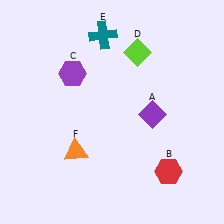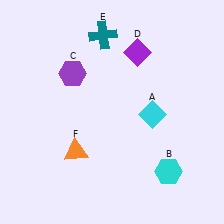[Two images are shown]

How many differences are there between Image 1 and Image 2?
There are 3 differences between the two images.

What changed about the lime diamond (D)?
In Image 1, D is lime. In Image 2, it changed to purple.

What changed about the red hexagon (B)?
In Image 1, B is red. In Image 2, it changed to cyan.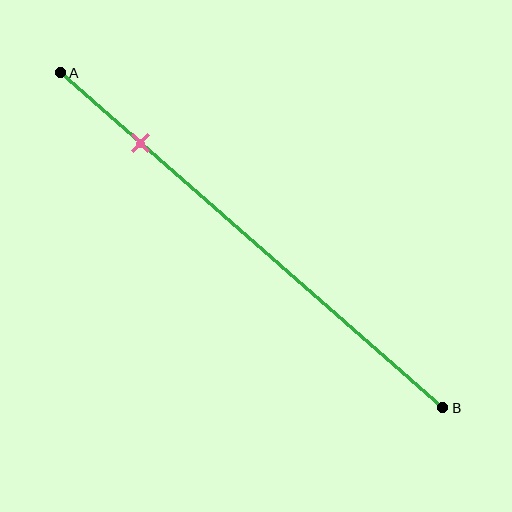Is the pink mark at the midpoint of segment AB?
No, the mark is at about 20% from A, not at the 50% midpoint.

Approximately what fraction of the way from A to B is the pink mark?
The pink mark is approximately 20% of the way from A to B.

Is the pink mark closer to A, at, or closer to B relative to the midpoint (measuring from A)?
The pink mark is closer to point A than the midpoint of segment AB.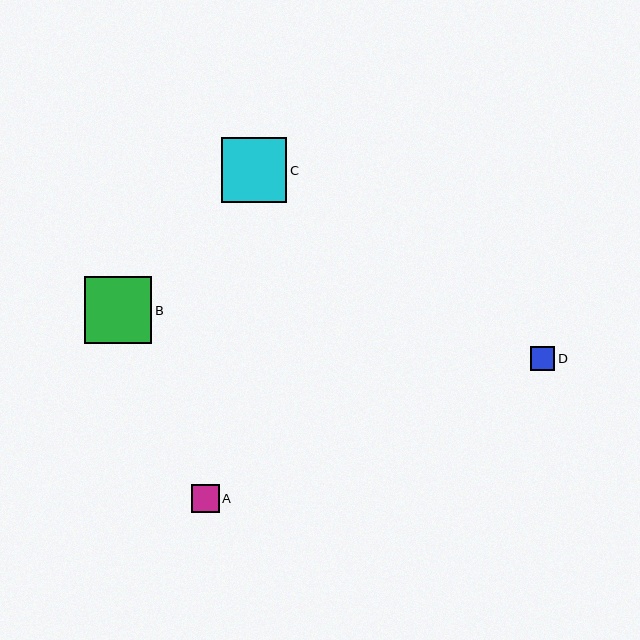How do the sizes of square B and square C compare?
Square B and square C are approximately the same size.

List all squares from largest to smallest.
From largest to smallest: B, C, A, D.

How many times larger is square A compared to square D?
Square A is approximately 1.2 times the size of square D.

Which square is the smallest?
Square D is the smallest with a size of approximately 24 pixels.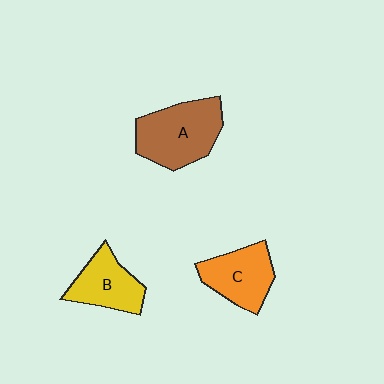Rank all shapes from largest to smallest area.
From largest to smallest: A (brown), C (orange), B (yellow).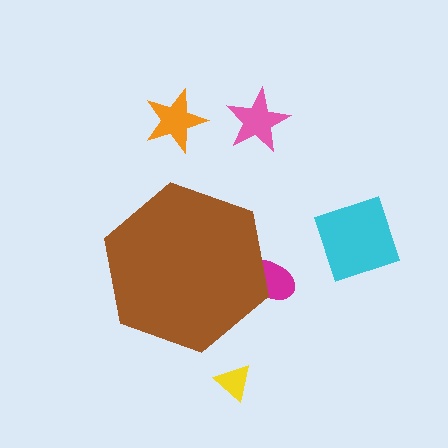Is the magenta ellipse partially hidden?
Yes, the magenta ellipse is partially hidden behind the brown hexagon.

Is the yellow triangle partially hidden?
No, the yellow triangle is fully visible.